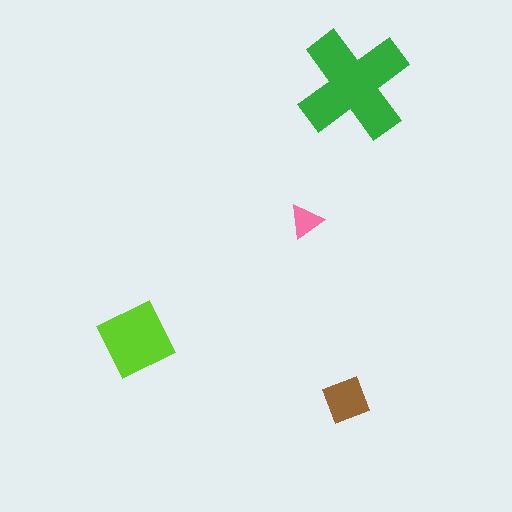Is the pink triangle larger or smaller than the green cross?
Smaller.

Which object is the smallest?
The pink triangle.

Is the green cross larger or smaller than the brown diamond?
Larger.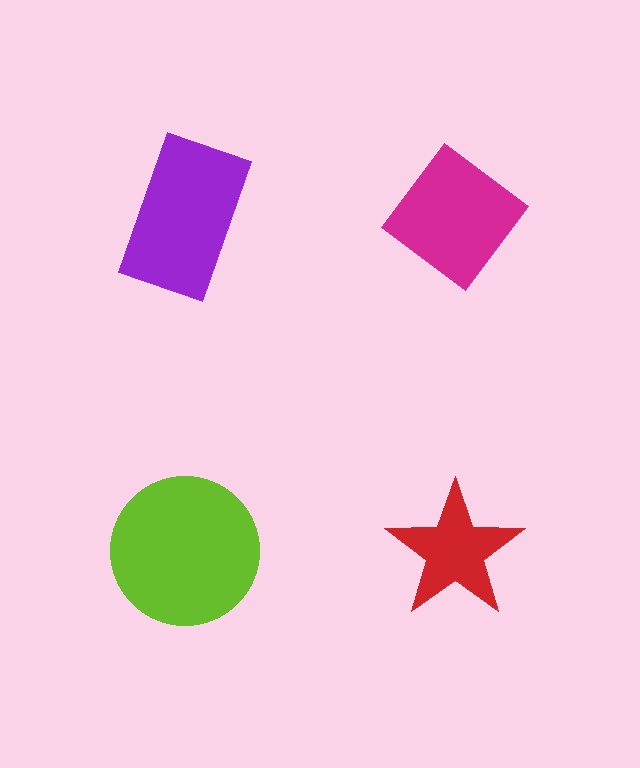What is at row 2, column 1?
A lime circle.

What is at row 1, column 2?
A magenta diamond.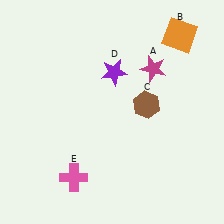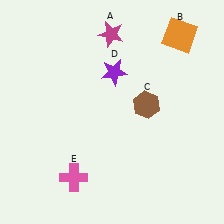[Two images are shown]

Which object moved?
The magenta star (A) moved left.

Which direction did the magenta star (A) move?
The magenta star (A) moved left.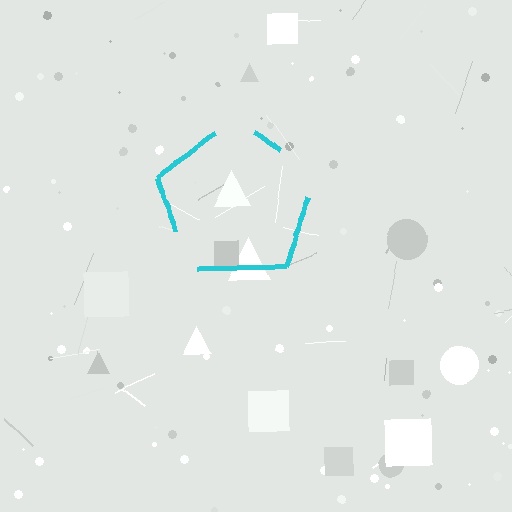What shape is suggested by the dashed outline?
The dashed outline suggests a pentagon.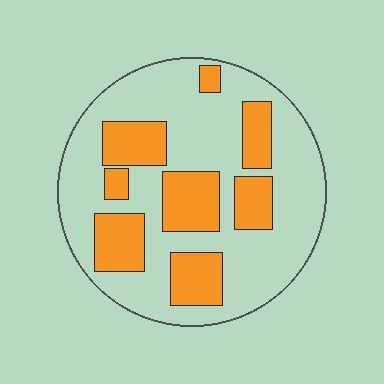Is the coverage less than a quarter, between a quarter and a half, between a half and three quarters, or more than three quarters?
Between a quarter and a half.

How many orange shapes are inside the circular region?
8.